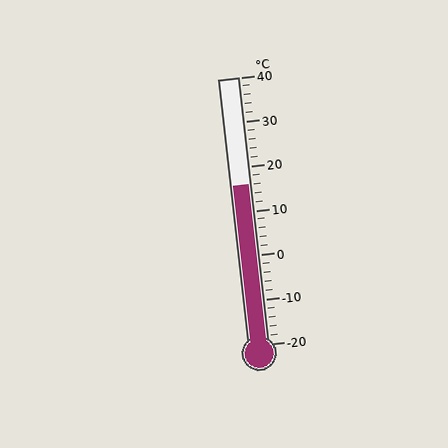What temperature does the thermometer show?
The thermometer shows approximately 16°C.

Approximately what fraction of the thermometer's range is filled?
The thermometer is filled to approximately 60% of its range.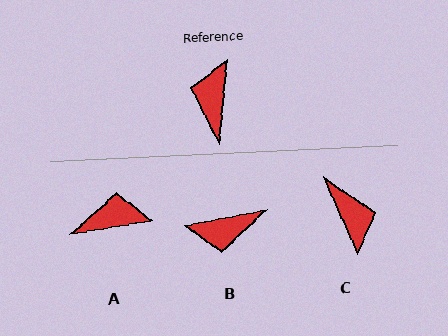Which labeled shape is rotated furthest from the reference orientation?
C, about 151 degrees away.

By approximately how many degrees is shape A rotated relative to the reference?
Approximately 76 degrees clockwise.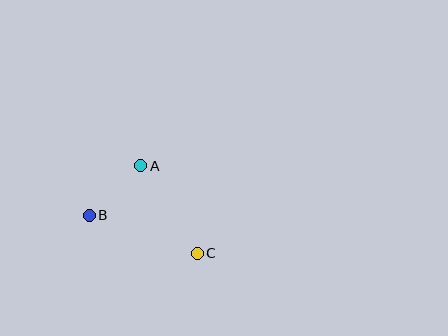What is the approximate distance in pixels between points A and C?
The distance between A and C is approximately 105 pixels.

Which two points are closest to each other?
Points A and B are closest to each other.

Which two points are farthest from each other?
Points B and C are farthest from each other.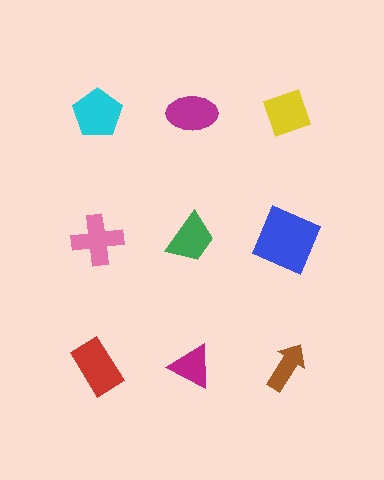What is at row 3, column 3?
A brown arrow.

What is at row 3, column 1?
A red rectangle.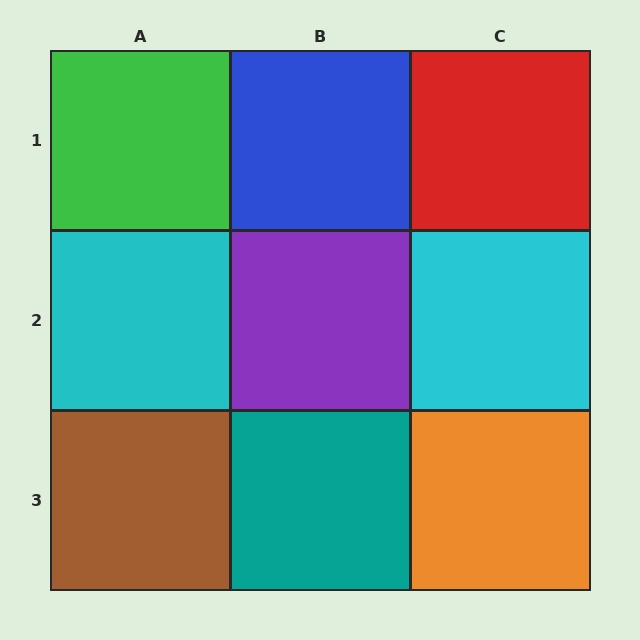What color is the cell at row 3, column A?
Brown.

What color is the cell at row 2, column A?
Cyan.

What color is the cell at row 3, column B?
Teal.